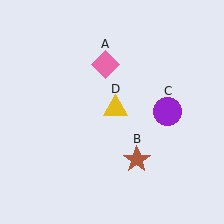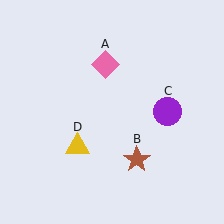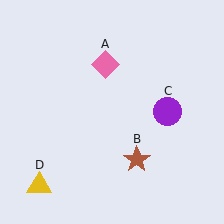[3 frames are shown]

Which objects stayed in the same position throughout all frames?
Pink diamond (object A) and brown star (object B) and purple circle (object C) remained stationary.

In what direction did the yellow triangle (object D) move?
The yellow triangle (object D) moved down and to the left.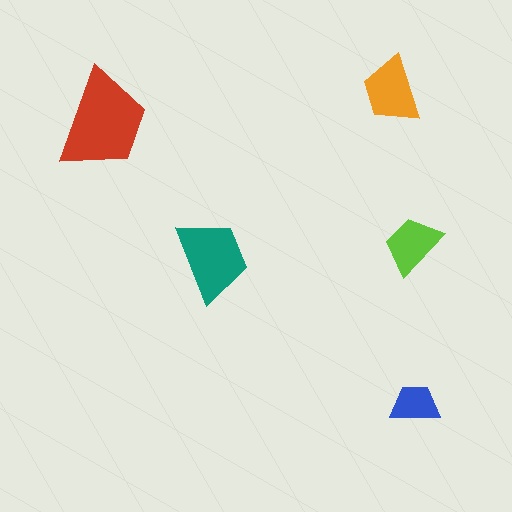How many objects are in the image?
There are 5 objects in the image.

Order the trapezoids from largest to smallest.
the red one, the teal one, the orange one, the lime one, the blue one.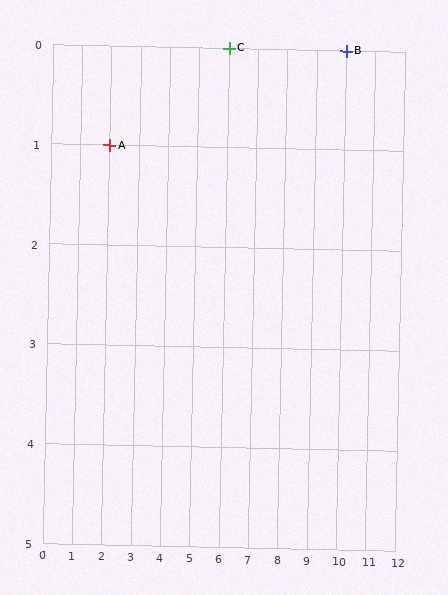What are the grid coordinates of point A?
Point A is at grid coordinates (2, 1).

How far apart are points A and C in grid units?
Points A and C are 4 columns and 1 row apart (about 4.1 grid units diagonally).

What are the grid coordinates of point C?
Point C is at grid coordinates (6, 0).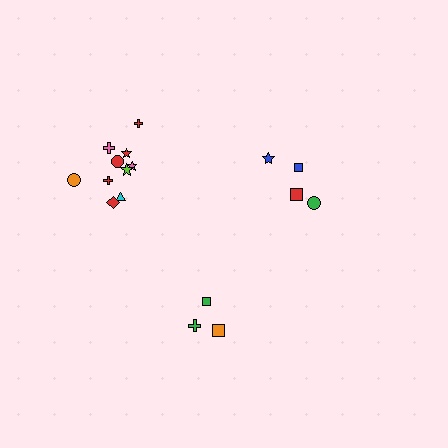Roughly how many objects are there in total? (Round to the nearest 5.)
Roughly 15 objects in total.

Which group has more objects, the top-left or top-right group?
The top-left group.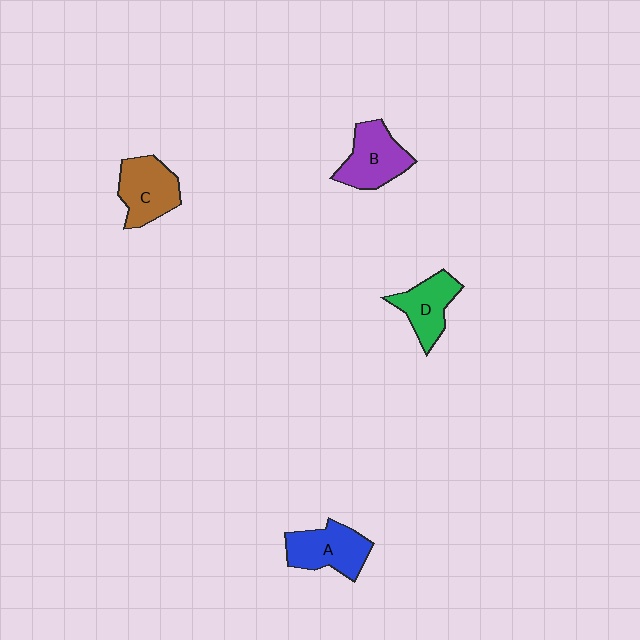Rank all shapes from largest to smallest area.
From largest to smallest: A (blue), B (purple), C (brown), D (green).